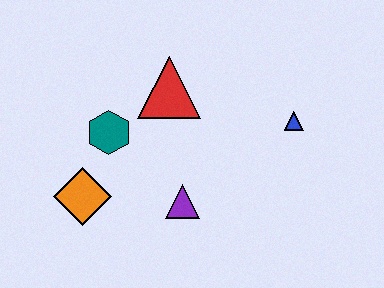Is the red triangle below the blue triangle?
No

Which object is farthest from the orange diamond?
The blue triangle is farthest from the orange diamond.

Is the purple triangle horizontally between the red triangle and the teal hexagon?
No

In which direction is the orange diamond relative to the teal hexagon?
The orange diamond is below the teal hexagon.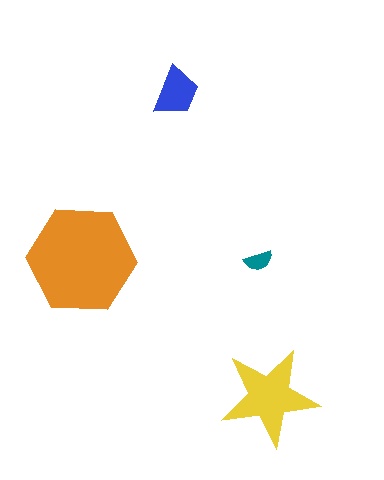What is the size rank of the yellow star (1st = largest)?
2nd.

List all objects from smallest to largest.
The teal semicircle, the blue trapezoid, the yellow star, the orange hexagon.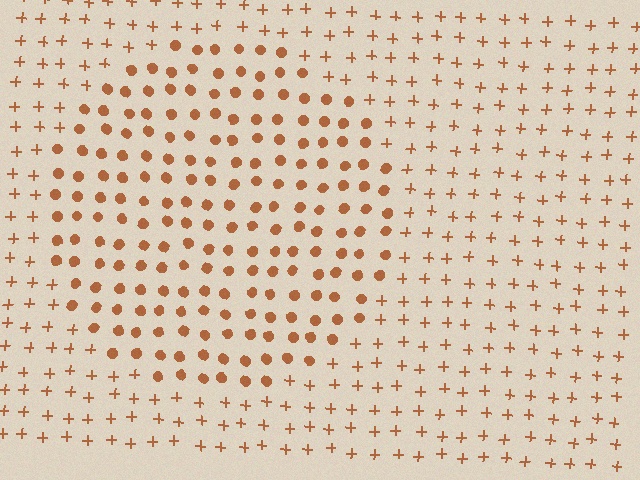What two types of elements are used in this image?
The image uses circles inside the circle region and plus signs outside it.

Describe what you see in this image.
The image is filled with small brown elements arranged in a uniform grid. A circle-shaped region contains circles, while the surrounding area contains plus signs. The boundary is defined purely by the change in element shape.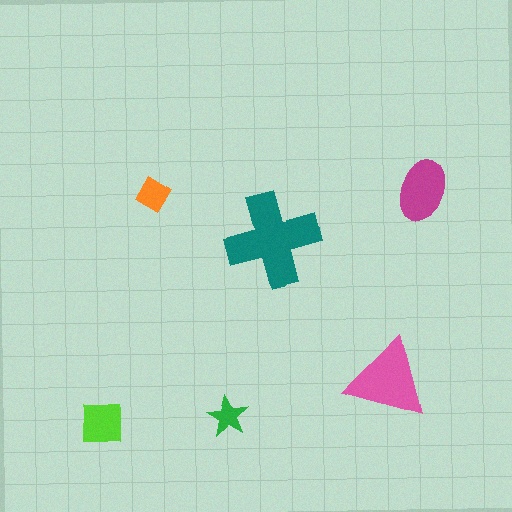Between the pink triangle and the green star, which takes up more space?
The pink triangle.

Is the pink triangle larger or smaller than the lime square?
Larger.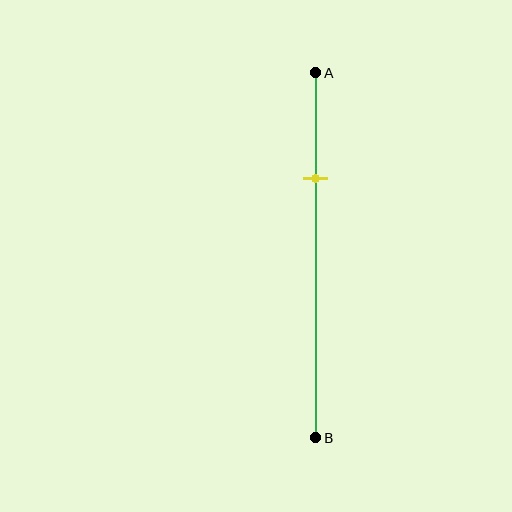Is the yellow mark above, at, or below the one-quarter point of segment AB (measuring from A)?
The yellow mark is below the one-quarter point of segment AB.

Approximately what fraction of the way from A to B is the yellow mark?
The yellow mark is approximately 30% of the way from A to B.